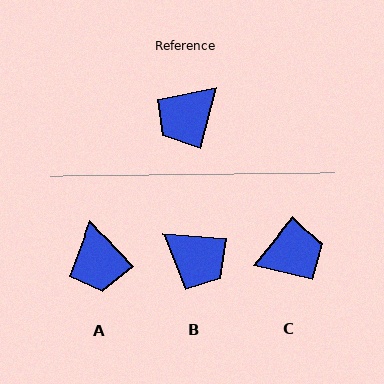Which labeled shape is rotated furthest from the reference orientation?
C, about 156 degrees away.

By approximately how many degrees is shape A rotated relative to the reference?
Approximately 58 degrees counter-clockwise.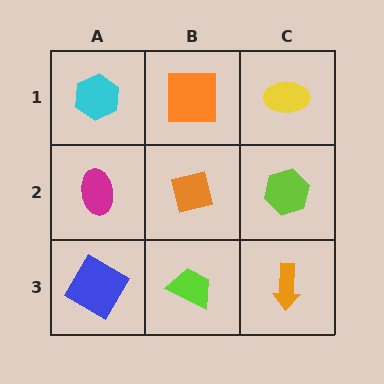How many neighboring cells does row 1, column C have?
2.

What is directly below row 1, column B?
An orange square.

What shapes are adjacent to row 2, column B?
An orange square (row 1, column B), a lime trapezoid (row 3, column B), a magenta ellipse (row 2, column A), a lime hexagon (row 2, column C).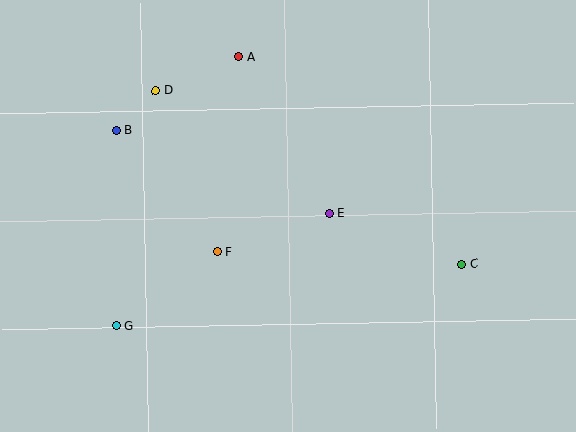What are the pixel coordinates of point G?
Point G is at (117, 326).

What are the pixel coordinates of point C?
Point C is at (461, 264).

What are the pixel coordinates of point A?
Point A is at (239, 57).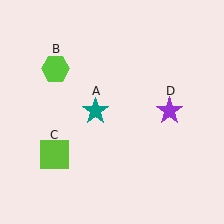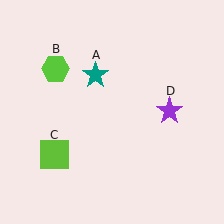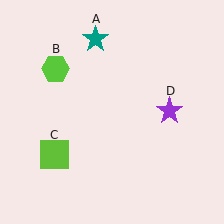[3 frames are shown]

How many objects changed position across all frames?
1 object changed position: teal star (object A).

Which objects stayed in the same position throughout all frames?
Lime hexagon (object B) and lime square (object C) and purple star (object D) remained stationary.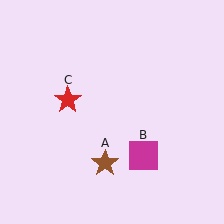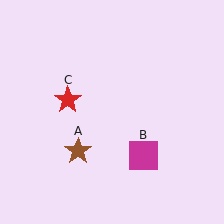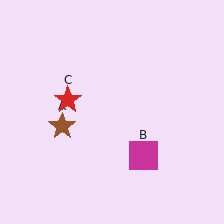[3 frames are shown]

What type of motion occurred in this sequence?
The brown star (object A) rotated clockwise around the center of the scene.